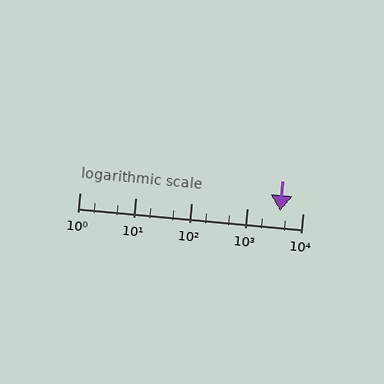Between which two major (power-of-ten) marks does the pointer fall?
The pointer is between 1000 and 10000.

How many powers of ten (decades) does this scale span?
The scale spans 4 decades, from 1 to 10000.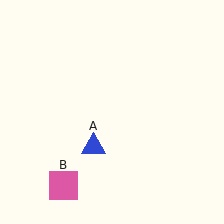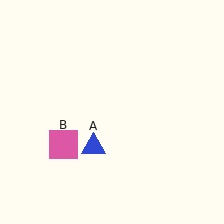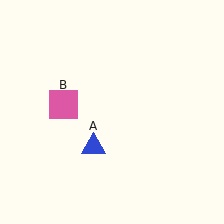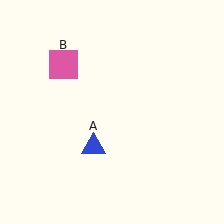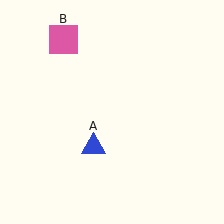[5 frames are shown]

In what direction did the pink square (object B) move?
The pink square (object B) moved up.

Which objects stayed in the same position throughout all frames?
Blue triangle (object A) remained stationary.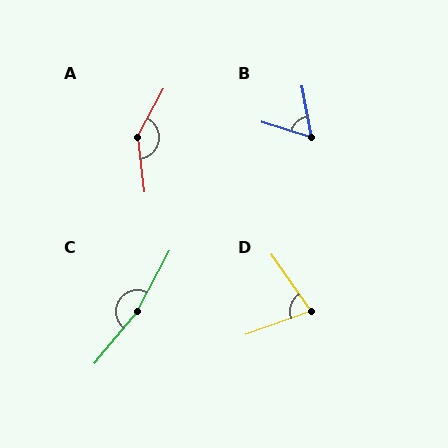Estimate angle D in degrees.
Approximately 75 degrees.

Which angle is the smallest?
B, at approximately 62 degrees.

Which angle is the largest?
C, at approximately 169 degrees.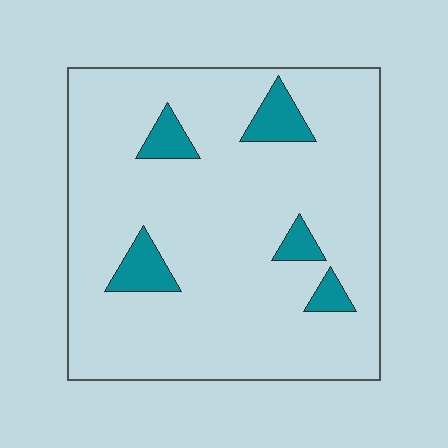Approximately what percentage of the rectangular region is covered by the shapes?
Approximately 10%.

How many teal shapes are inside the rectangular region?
5.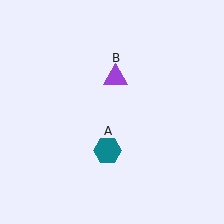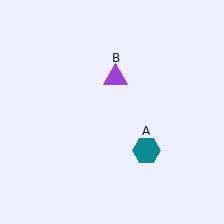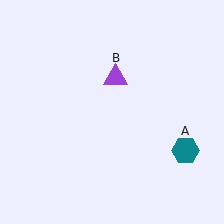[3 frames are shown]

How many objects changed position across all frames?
1 object changed position: teal hexagon (object A).